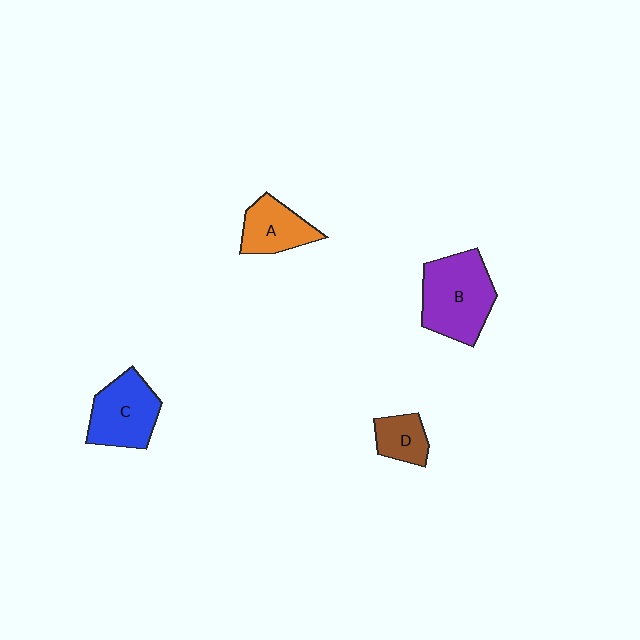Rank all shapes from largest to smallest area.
From largest to smallest: B (purple), C (blue), A (orange), D (brown).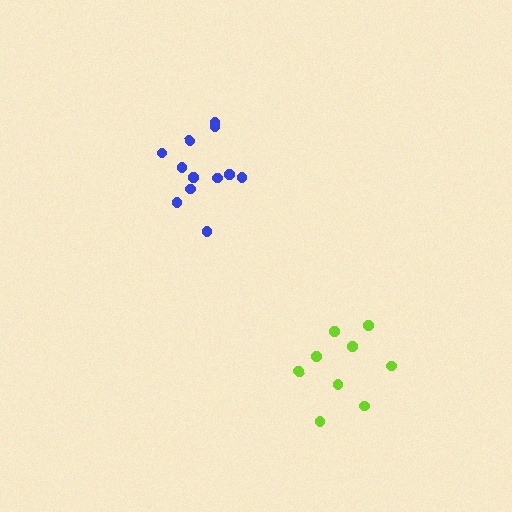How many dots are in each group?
Group 1: 12 dots, Group 2: 9 dots (21 total).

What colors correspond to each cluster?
The clusters are colored: blue, lime.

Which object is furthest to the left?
The blue cluster is leftmost.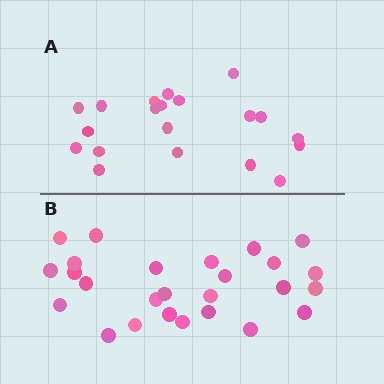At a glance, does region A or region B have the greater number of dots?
Region B (the bottom region) has more dots.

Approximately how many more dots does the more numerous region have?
Region B has about 6 more dots than region A.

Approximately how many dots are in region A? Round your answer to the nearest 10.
About 20 dots.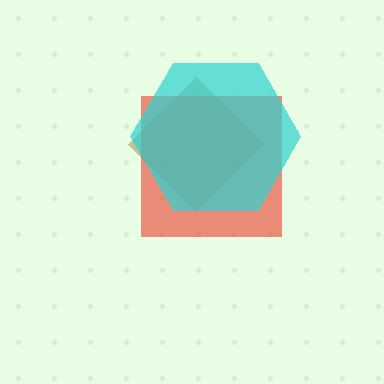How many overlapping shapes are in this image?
There are 3 overlapping shapes in the image.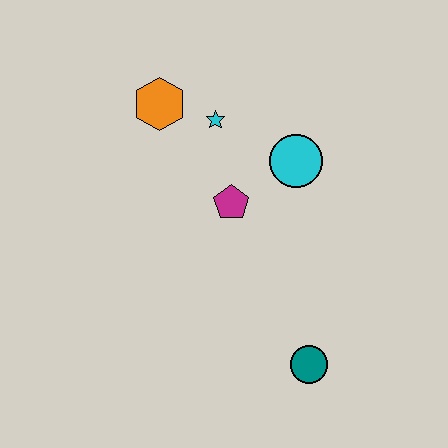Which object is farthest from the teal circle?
The orange hexagon is farthest from the teal circle.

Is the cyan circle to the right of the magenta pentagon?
Yes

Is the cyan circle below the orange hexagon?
Yes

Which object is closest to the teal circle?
The magenta pentagon is closest to the teal circle.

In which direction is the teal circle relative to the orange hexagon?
The teal circle is below the orange hexagon.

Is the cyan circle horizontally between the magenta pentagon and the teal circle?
Yes